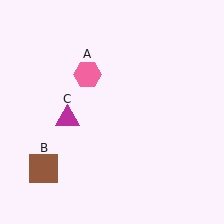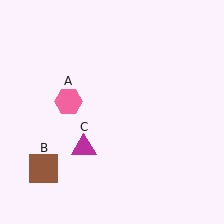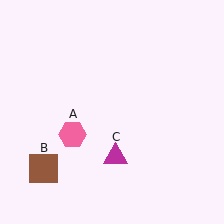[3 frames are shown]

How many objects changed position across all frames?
2 objects changed position: pink hexagon (object A), magenta triangle (object C).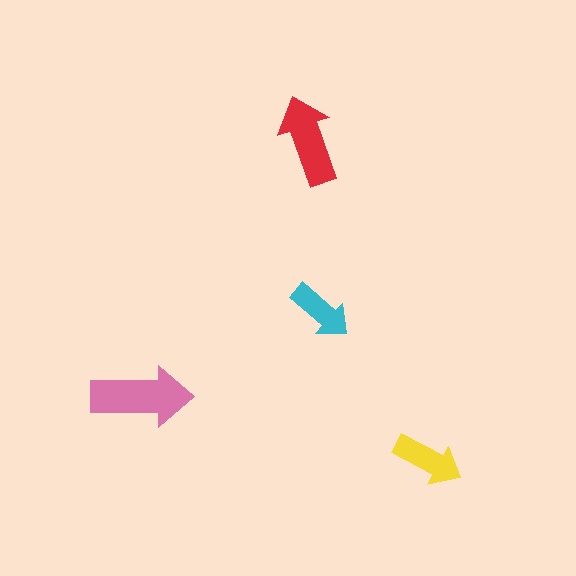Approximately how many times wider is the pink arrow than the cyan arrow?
About 1.5 times wider.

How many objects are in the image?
There are 4 objects in the image.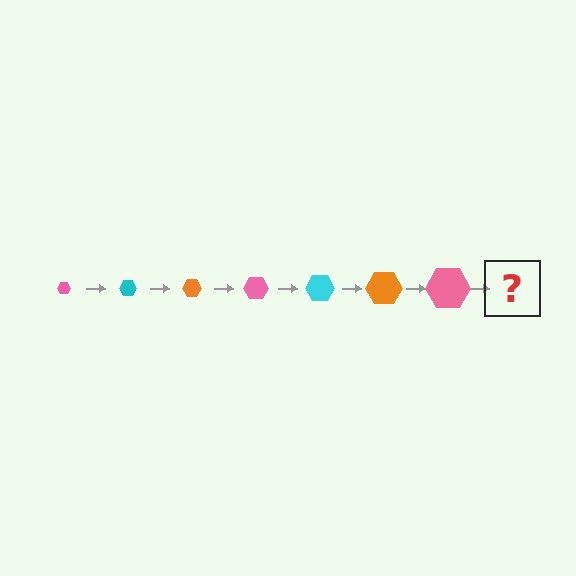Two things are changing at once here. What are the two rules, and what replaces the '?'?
The two rules are that the hexagon grows larger each step and the color cycles through pink, cyan, and orange. The '?' should be a cyan hexagon, larger than the previous one.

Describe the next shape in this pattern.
It should be a cyan hexagon, larger than the previous one.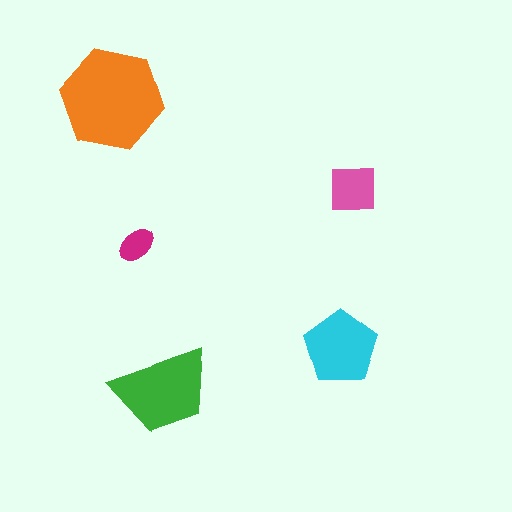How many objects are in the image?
There are 5 objects in the image.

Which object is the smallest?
The magenta ellipse.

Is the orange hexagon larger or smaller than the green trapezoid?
Larger.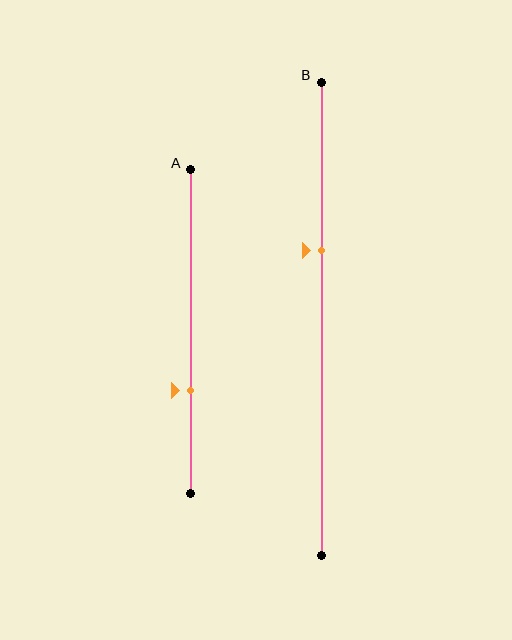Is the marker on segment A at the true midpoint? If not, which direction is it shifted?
No, the marker on segment A is shifted downward by about 18% of the segment length.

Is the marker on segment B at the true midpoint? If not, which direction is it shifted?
No, the marker on segment B is shifted upward by about 14% of the segment length.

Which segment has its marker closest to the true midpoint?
Segment B has its marker closest to the true midpoint.